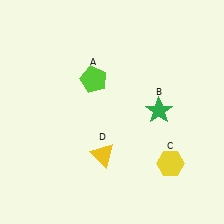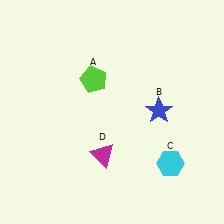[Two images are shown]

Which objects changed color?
B changed from green to blue. C changed from yellow to cyan. D changed from yellow to magenta.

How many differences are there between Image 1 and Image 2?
There are 3 differences between the two images.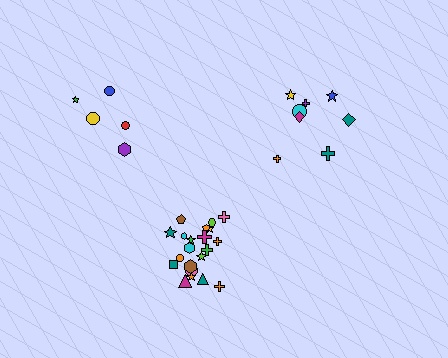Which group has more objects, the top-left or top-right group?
The top-right group.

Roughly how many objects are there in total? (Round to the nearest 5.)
Roughly 35 objects in total.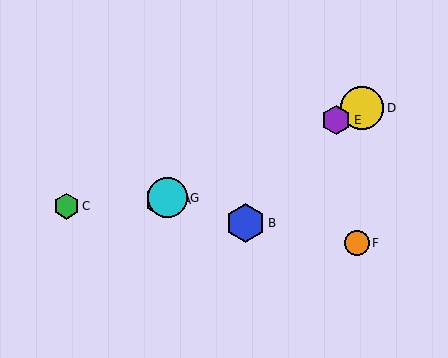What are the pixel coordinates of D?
Object D is at (362, 108).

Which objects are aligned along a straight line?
Objects A, D, E, G are aligned along a straight line.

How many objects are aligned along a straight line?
4 objects (A, D, E, G) are aligned along a straight line.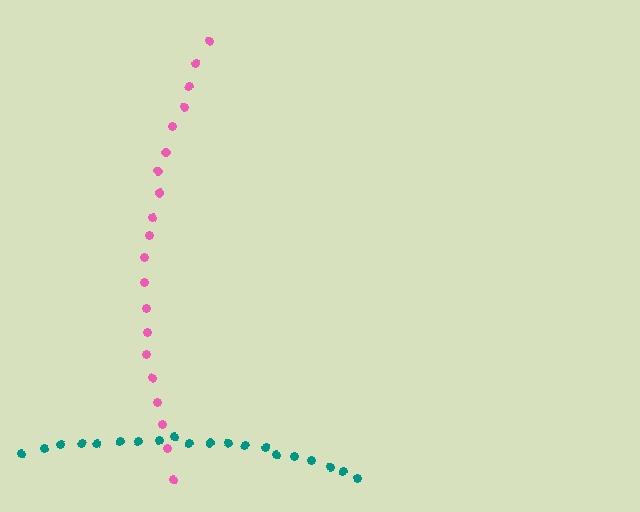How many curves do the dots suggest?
There are 2 distinct paths.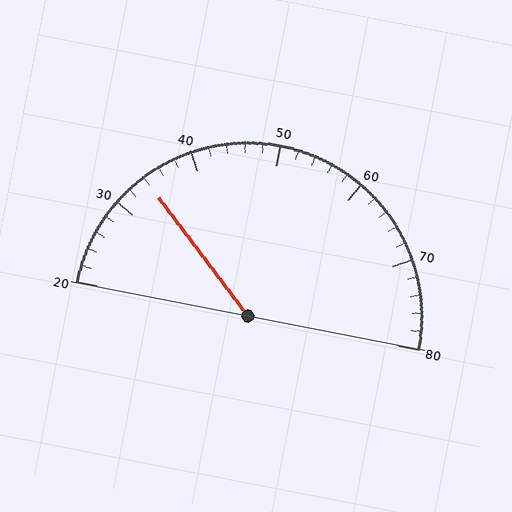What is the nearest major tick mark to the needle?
The nearest major tick mark is 30.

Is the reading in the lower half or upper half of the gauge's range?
The reading is in the lower half of the range (20 to 80).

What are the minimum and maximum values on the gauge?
The gauge ranges from 20 to 80.